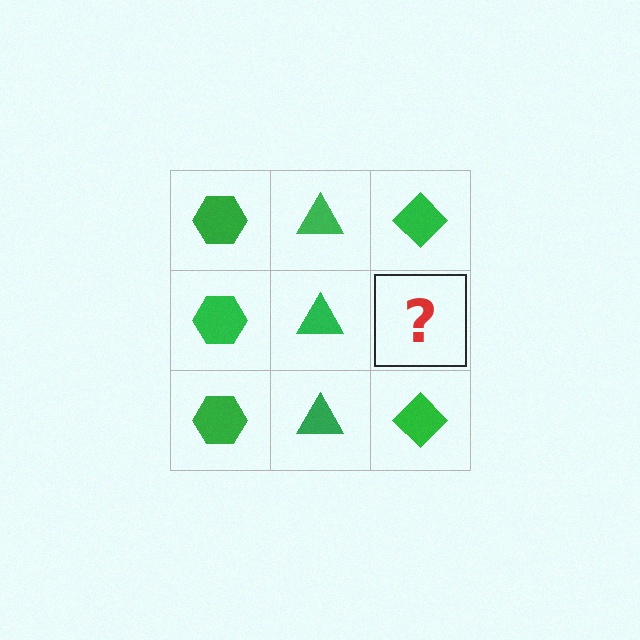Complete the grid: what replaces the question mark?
The question mark should be replaced with a green diamond.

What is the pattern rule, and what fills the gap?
The rule is that each column has a consistent shape. The gap should be filled with a green diamond.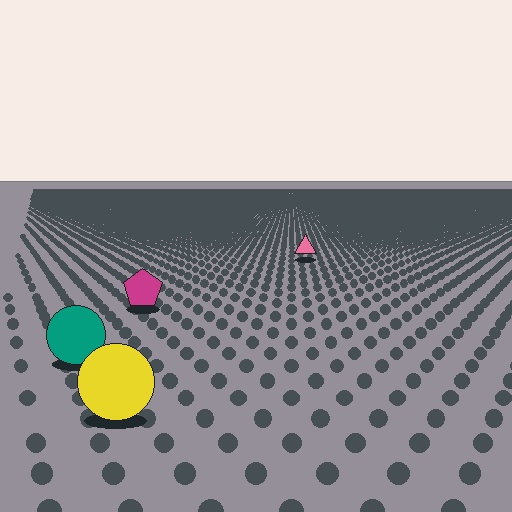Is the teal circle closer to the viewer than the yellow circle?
No. The yellow circle is closer — you can tell from the texture gradient: the ground texture is coarser near it.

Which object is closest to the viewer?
The yellow circle is closest. The texture marks near it are larger and more spread out.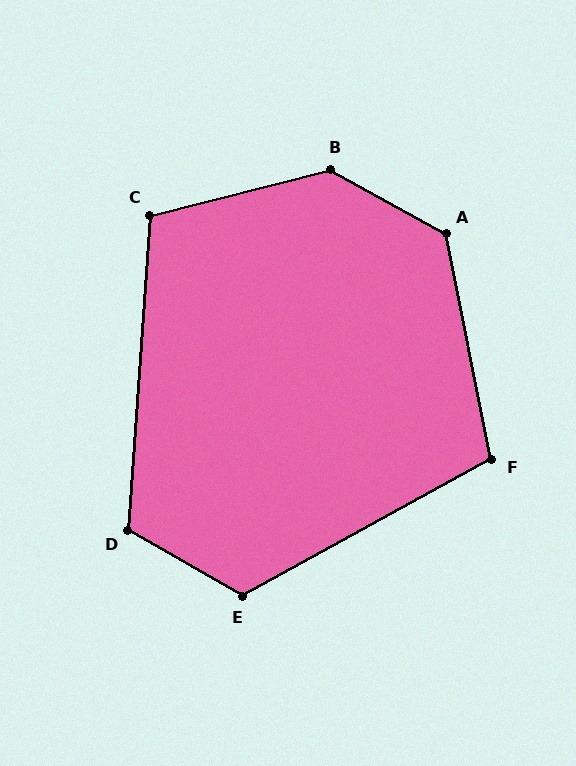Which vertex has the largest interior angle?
B, at approximately 137 degrees.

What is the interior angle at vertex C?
Approximately 108 degrees (obtuse).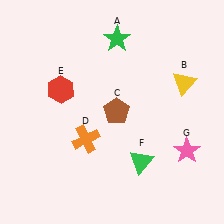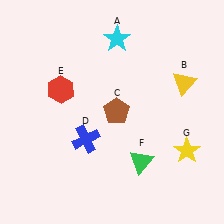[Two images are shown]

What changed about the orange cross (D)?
In Image 1, D is orange. In Image 2, it changed to blue.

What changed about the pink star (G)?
In Image 1, G is pink. In Image 2, it changed to yellow.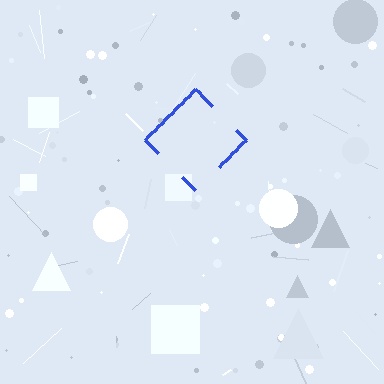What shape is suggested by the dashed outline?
The dashed outline suggests a diamond.